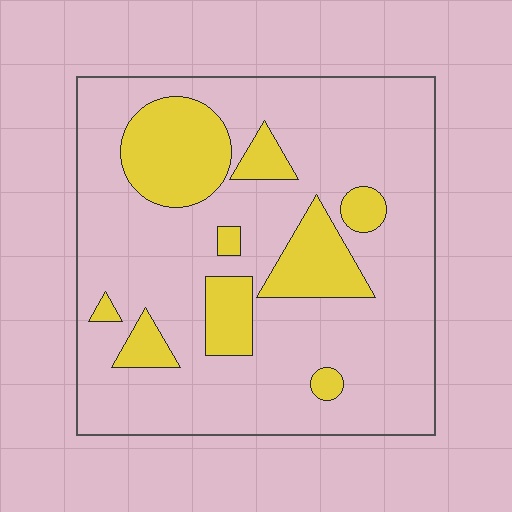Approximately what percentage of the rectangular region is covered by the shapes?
Approximately 20%.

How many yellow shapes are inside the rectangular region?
9.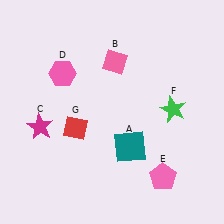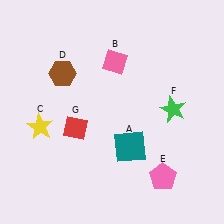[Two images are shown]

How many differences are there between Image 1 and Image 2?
There are 2 differences between the two images.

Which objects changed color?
C changed from magenta to yellow. D changed from pink to brown.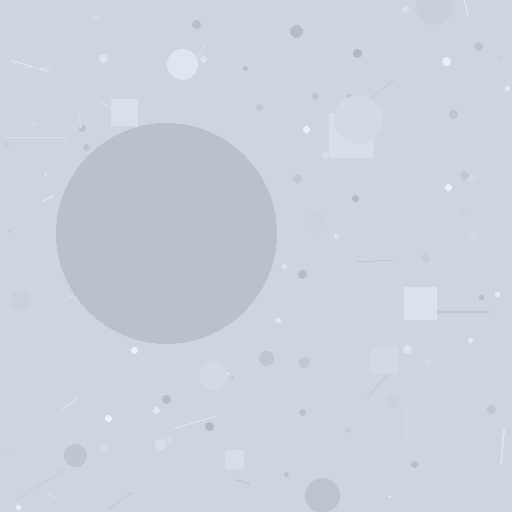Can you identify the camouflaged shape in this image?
The camouflaged shape is a circle.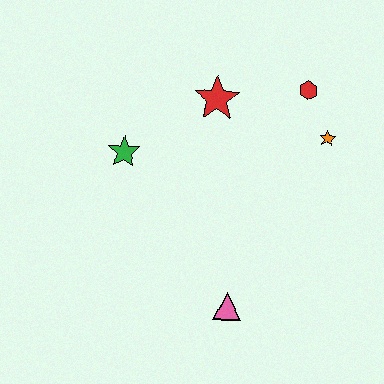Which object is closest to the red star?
The red hexagon is closest to the red star.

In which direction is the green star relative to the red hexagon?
The green star is to the left of the red hexagon.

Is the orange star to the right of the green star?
Yes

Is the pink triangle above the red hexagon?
No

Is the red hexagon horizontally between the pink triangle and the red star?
No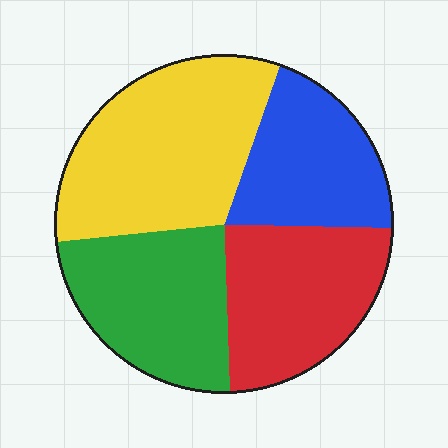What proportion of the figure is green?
Green takes up about one quarter (1/4) of the figure.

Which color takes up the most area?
Yellow, at roughly 30%.